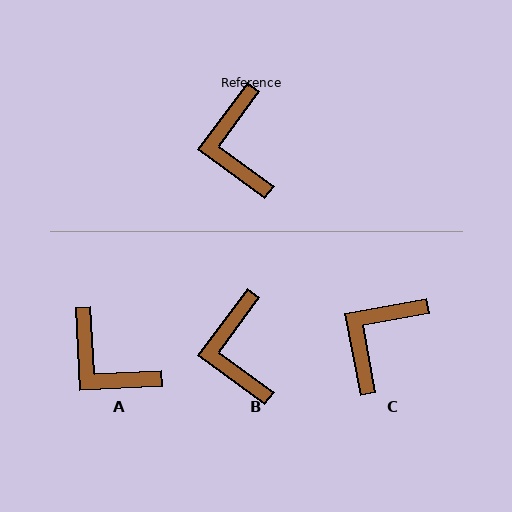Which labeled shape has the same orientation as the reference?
B.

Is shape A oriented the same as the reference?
No, it is off by about 39 degrees.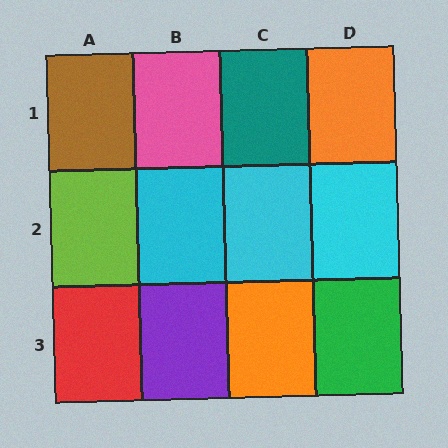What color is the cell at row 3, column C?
Orange.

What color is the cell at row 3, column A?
Red.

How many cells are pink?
1 cell is pink.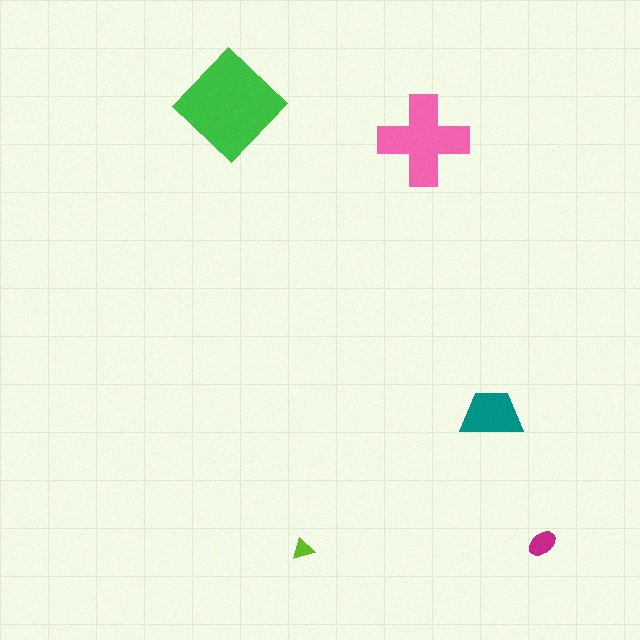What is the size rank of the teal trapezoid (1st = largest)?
3rd.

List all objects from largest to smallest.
The green diamond, the pink cross, the teal trapezoid, the magenta ellipse, the lime triangle.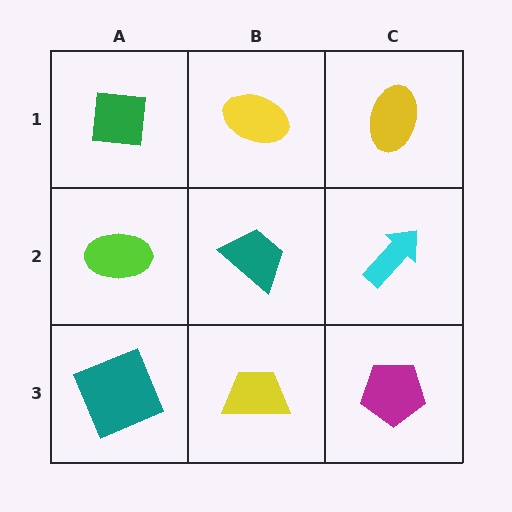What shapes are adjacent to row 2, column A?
A green square (row 1, column A), a teal square (row 3, column A), a teal trapezoid (row 2, column B).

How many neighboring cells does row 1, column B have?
3.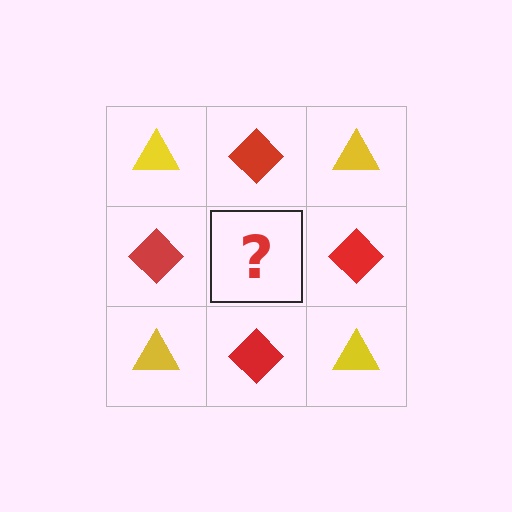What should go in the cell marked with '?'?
The missing cell should contain a yellow triangle.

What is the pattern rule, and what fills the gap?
The rule is that it alternates yellow triangle and red diamond in a checkerboard pattern. The gap should be filled with a yellow triangle.